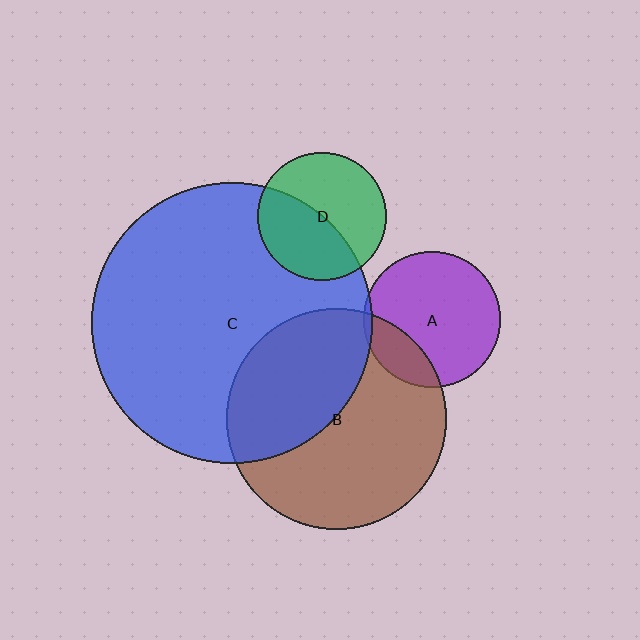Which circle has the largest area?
Circle C (blue).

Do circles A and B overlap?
Yes.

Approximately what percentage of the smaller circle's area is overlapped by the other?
Approximately 20%.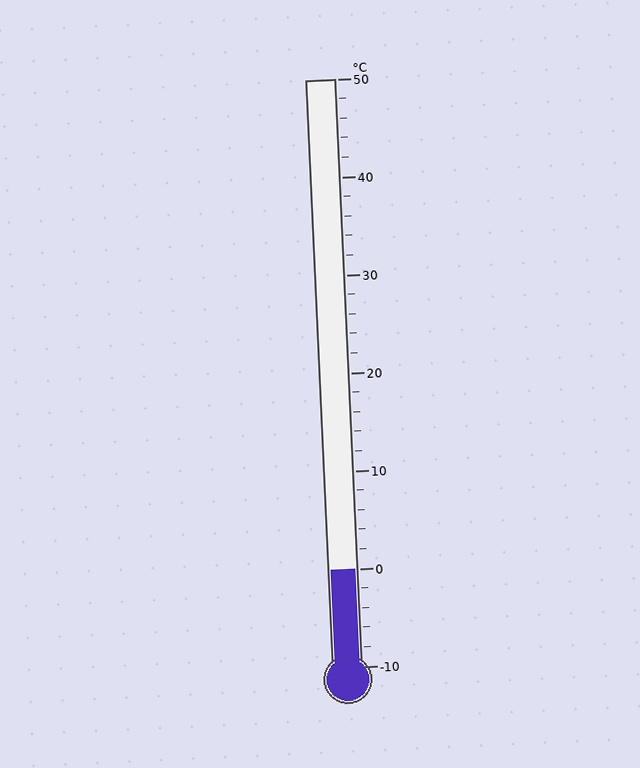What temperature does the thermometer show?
The thermometer shows approximately 0°C.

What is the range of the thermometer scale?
The thermometer scale ranges from -10°C to 50°C.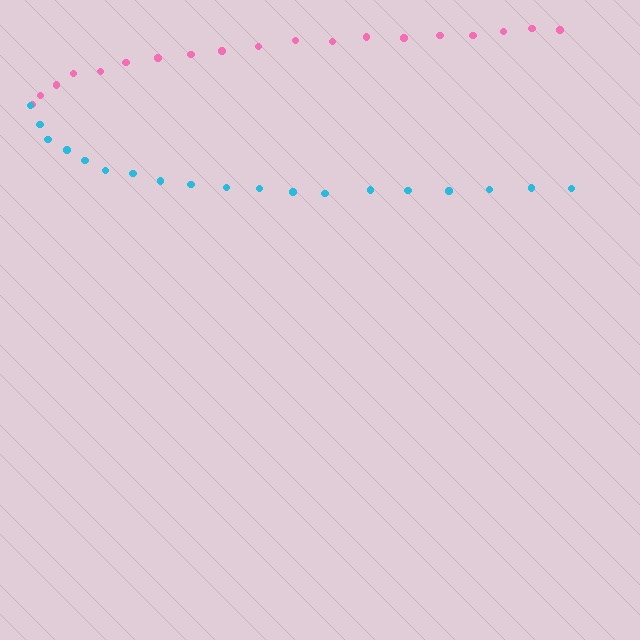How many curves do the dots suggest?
There are 2 distinct paths.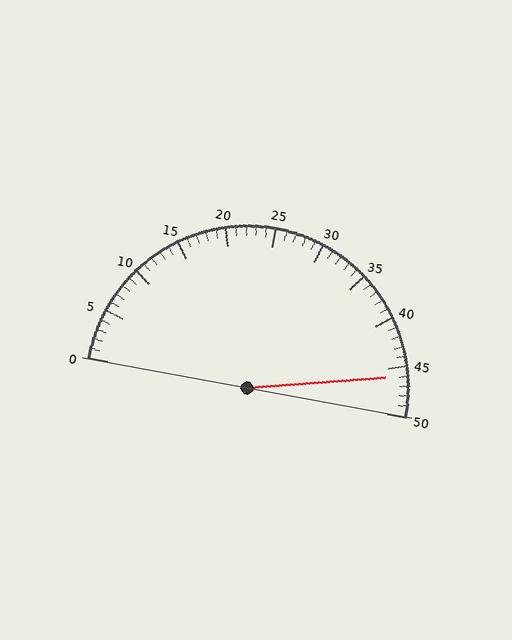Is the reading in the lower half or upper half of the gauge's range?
The reading is in the upper half of the range (0 to 50).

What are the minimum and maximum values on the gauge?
The gauge ranges from 0 to 50.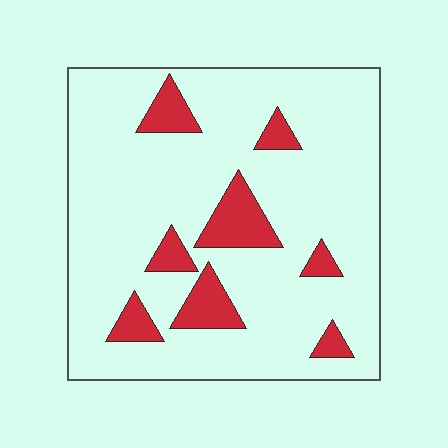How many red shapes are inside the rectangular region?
8.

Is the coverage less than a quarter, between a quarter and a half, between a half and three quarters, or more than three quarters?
Less than a quarter.